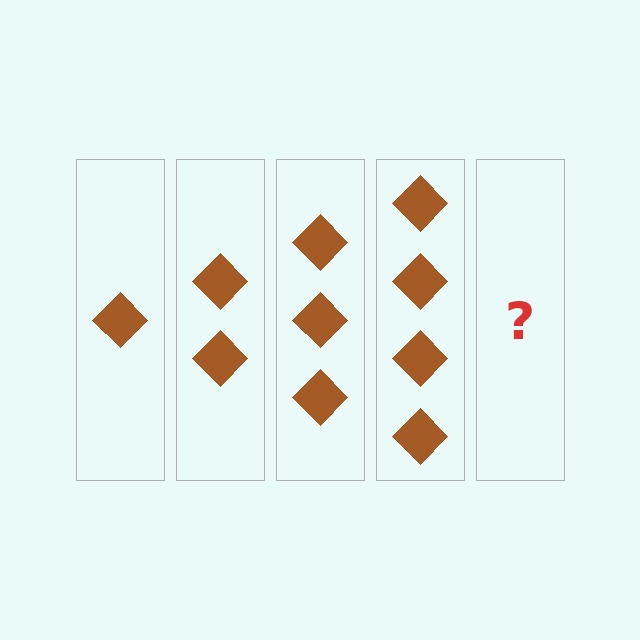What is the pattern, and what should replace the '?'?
The pattern is that each step adds one more diamond. The '?' should be 5 diamonds.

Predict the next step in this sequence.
The next step is 5 diamonds.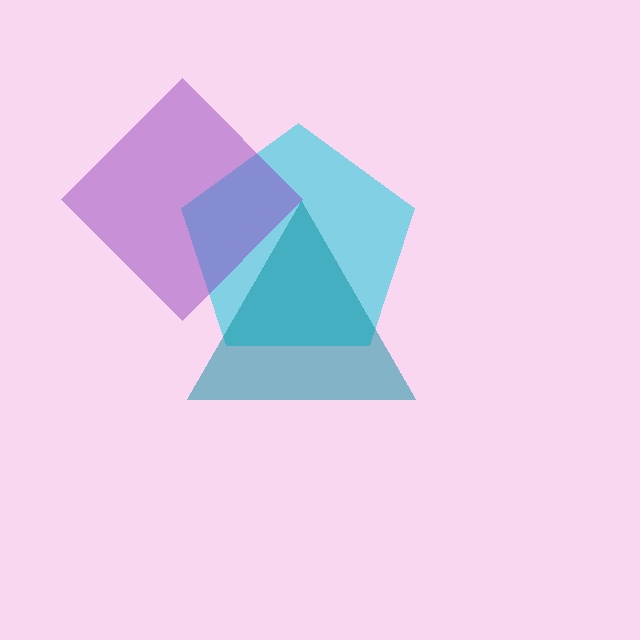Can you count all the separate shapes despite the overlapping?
Yes, there are 3 separate shapes.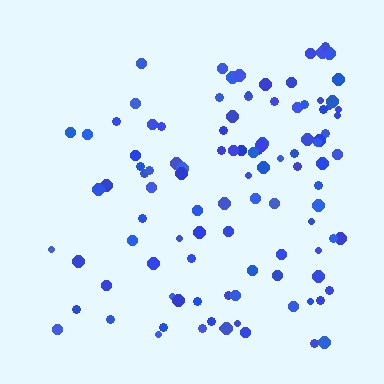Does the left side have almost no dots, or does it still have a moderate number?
Still a moderate number, just noticeably fewer than the right.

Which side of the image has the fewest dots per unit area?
The left.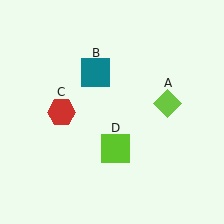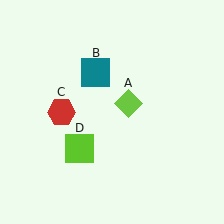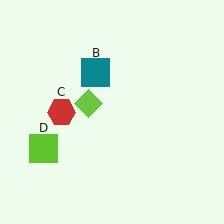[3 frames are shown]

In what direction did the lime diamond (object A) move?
The lime diamond (object A) moved left.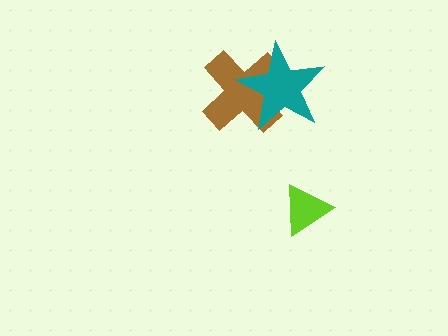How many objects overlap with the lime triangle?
0 objects overlap with the lime triangle.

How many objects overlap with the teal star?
1 object overlaps with the teal star.